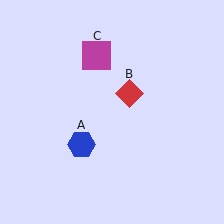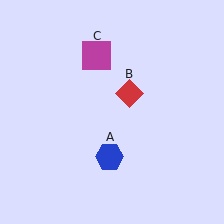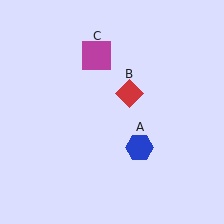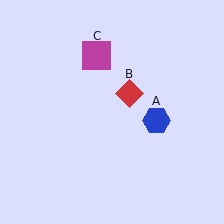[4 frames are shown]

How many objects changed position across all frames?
1 object changed position: blue hexagon (object A).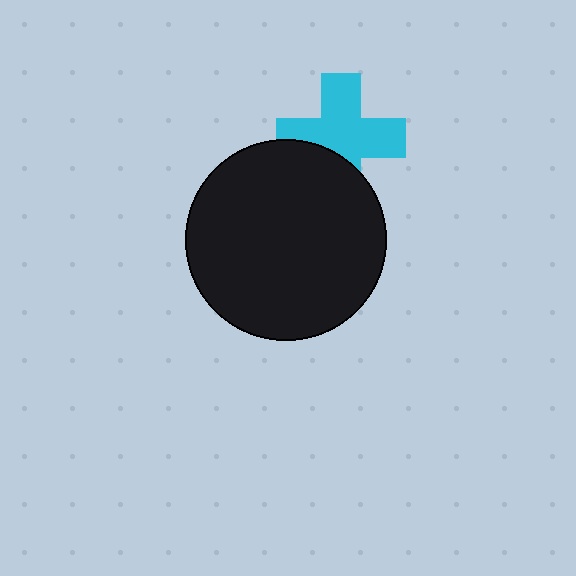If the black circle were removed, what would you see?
You would see the complete cyan cross.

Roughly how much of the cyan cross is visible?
Most of it is visible (roughly 70%).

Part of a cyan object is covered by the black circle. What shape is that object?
It is a cross.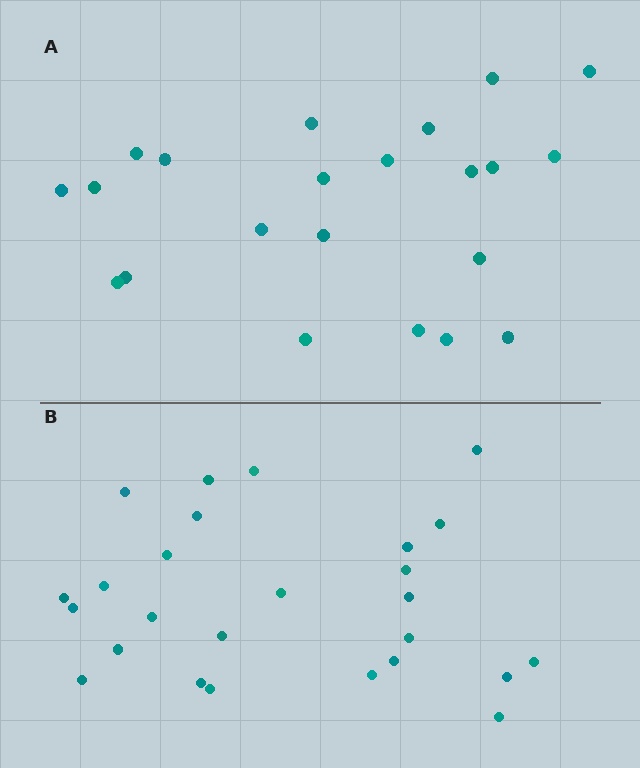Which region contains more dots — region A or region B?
Region B (the bottom region) has more dots.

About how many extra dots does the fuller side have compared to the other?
Region B has about 4 more dots than region A.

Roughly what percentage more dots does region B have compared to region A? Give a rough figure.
About 20% more.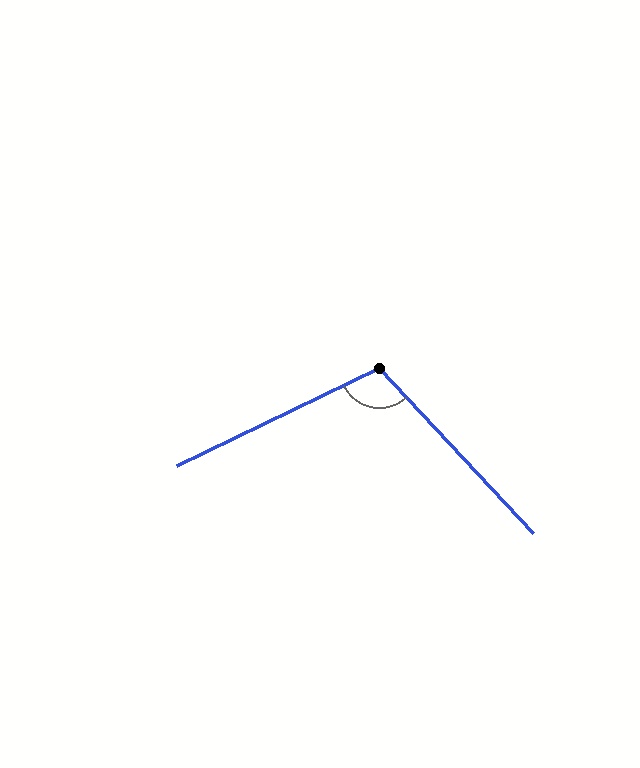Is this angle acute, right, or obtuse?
It is obtuse.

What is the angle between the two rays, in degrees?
Approximately 107 degrees.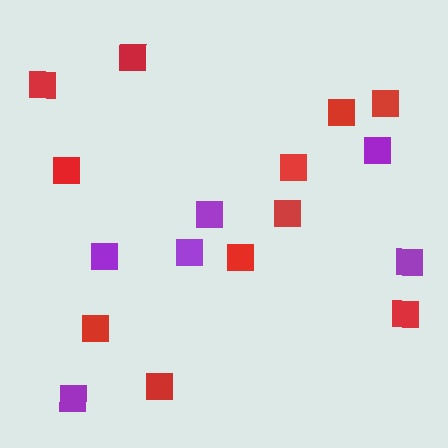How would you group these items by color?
There are 2 groups: one group of red squares (11) and one group of purple squares (6).